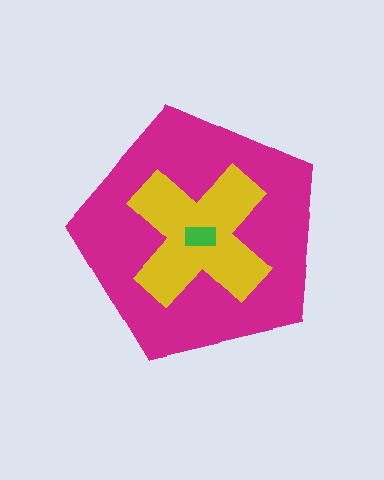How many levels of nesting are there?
3.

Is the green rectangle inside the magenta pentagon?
Yes.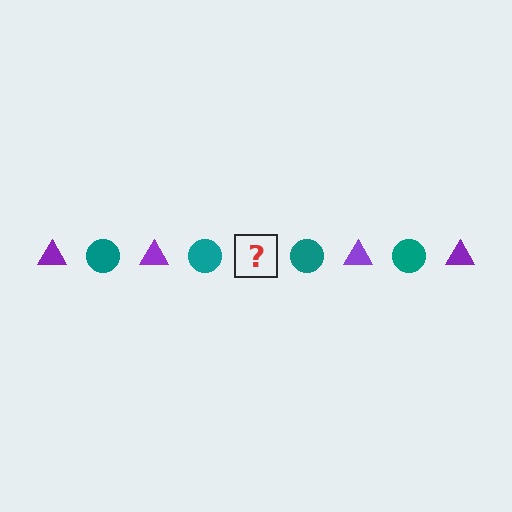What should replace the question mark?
The question mark should be replaced with a purple triangle.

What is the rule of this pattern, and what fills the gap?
The rule is that the pattern alternates between purple triangle and teal circle. The gap should be filled with a purple triangle.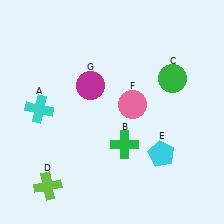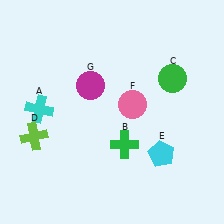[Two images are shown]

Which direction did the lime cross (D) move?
The lime cross (D) moved up.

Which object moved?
The lime cross (D) moved up.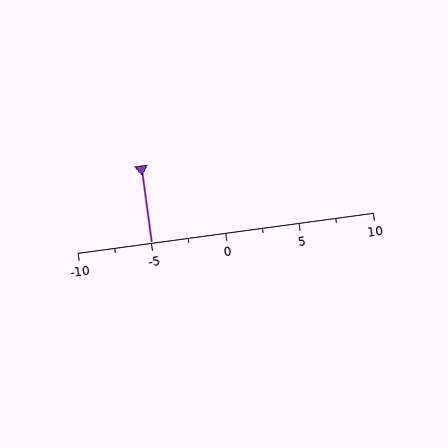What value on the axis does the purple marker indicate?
The marker indicates approximately -5.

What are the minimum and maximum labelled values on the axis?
The axis runs from -10 to 10.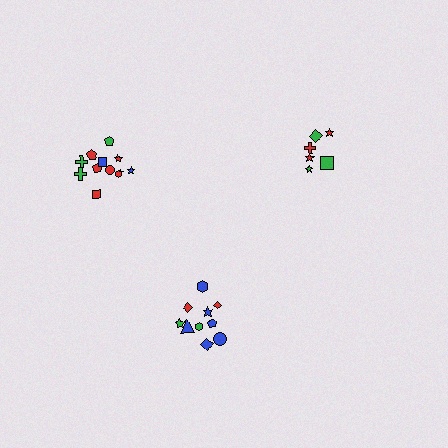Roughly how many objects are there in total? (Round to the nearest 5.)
Roughly 30 objects in total.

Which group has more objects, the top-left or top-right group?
The top-left group.